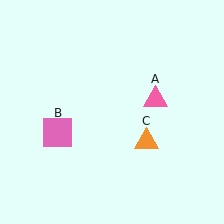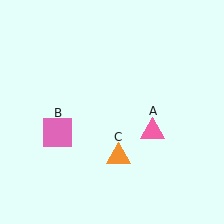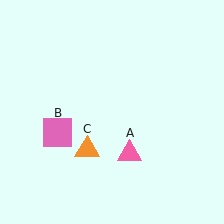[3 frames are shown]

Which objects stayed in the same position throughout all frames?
Pink square (object B) remained stationary.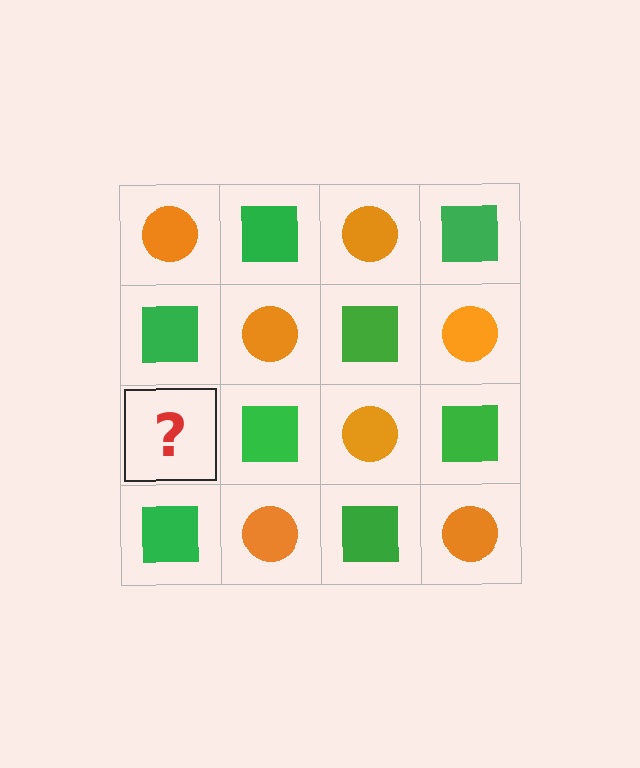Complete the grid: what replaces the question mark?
The question mark should be replaced with an orange circle.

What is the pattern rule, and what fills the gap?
The rule is that it alternates orange circle and green square in a checkerboard pattern. The gap should be filled with an orange circle.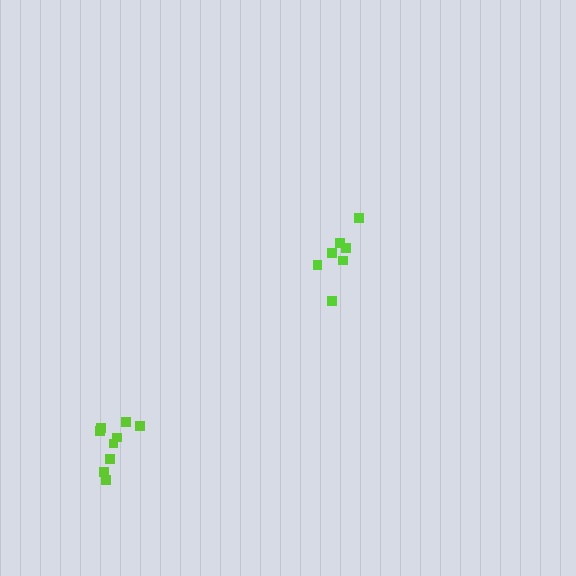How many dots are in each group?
Group 1: 7 dots, Group 2: 9 dots (16 total).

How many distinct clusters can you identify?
There are 2 distinct clusters.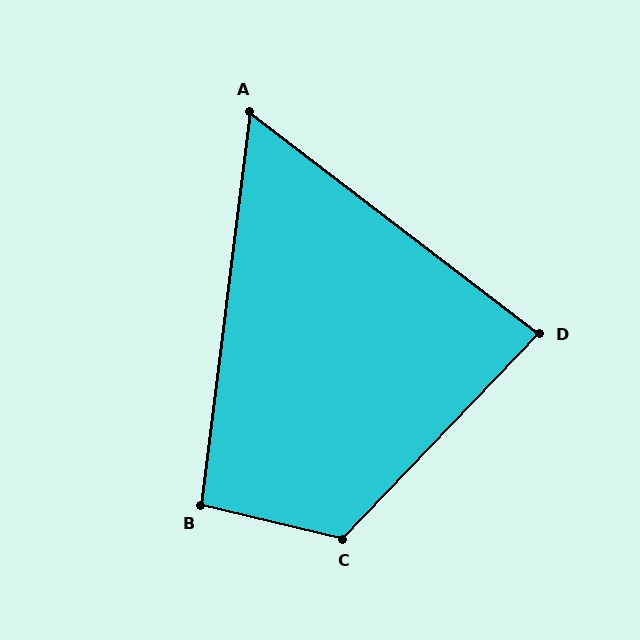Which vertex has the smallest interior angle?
A, at approximately 60 degrees.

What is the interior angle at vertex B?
Approximately 96 degrees (obtuse).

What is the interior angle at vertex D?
Approximately 84 degrees (acute).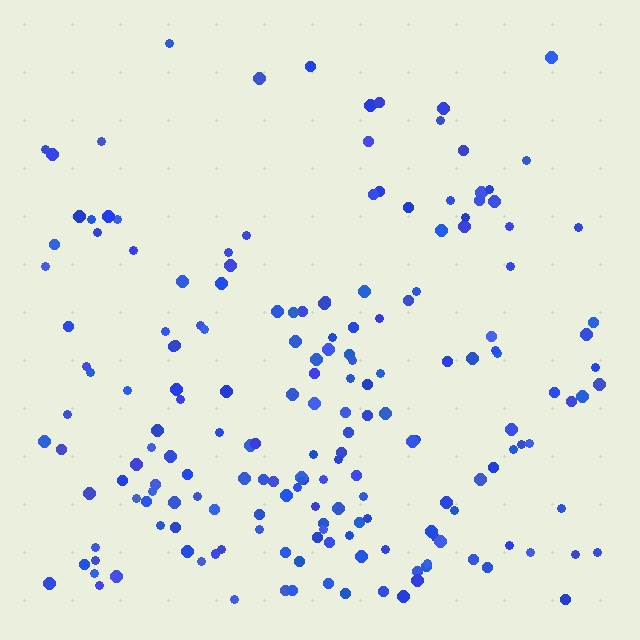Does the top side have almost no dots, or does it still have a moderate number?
Still a moderate number, just noticeably fewer than the bottom.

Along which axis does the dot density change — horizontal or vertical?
Vertical.